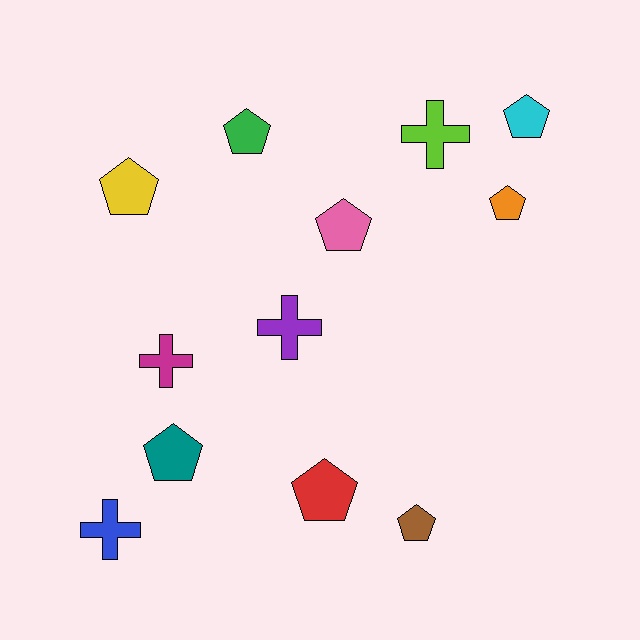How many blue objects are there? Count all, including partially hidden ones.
There is 1 blue object.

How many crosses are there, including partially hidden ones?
There are 4 crosses.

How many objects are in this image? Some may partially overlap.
There are 12 objects.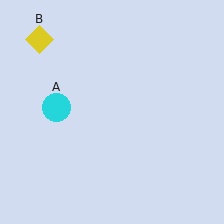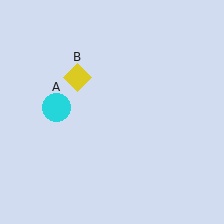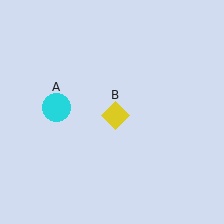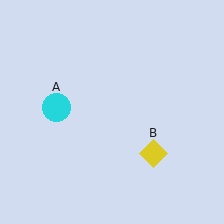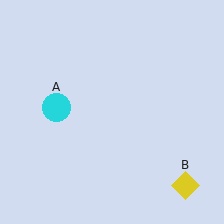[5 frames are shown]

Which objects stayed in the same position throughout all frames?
Cyan circle (object A) remained stationary.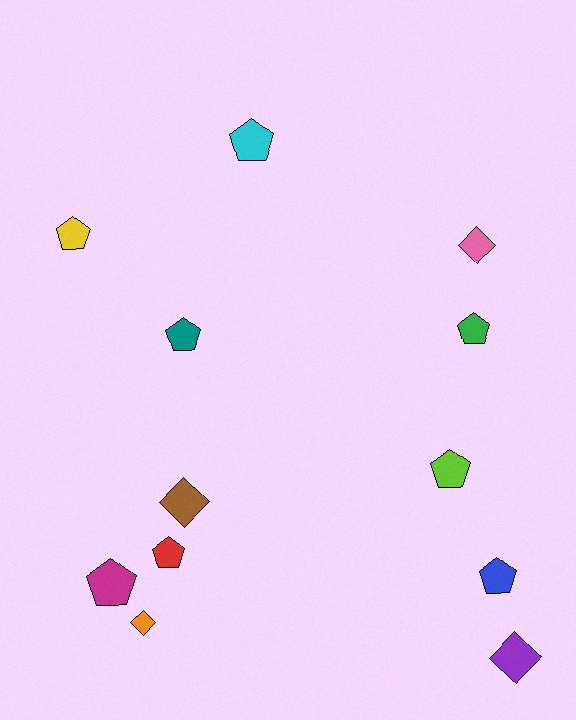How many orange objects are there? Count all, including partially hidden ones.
There is 1 orange object.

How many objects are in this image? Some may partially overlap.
There are 12 objects.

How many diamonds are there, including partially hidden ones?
There are 4 diamonds.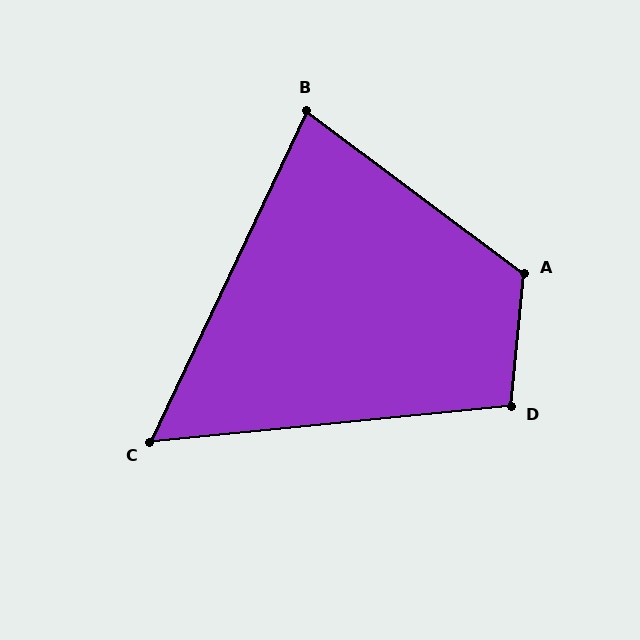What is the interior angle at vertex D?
Approximately 101 degrees (obtuse).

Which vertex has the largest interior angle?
A, at approximately 121 degrees.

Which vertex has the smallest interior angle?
C, at approximately 59 degrees.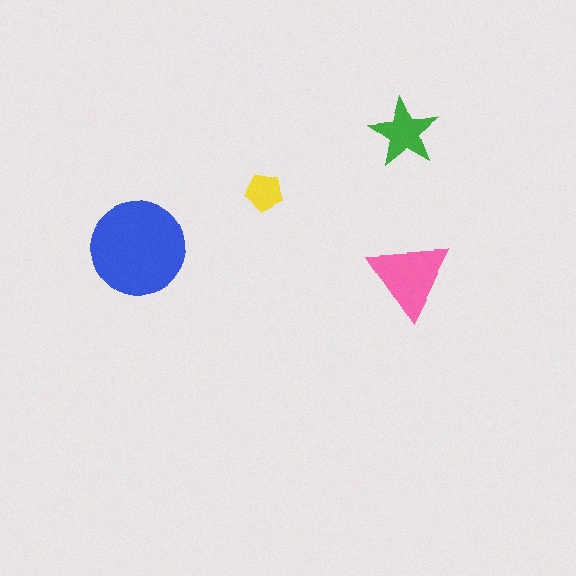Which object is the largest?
The blue circle.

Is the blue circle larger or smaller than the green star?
Larger.